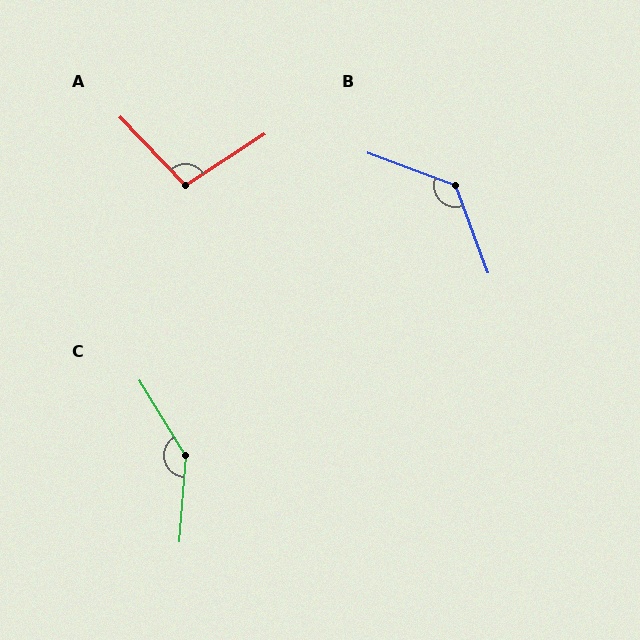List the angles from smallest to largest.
A (101°), B (130°), C (144°).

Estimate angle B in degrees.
Approximately 130 degrees.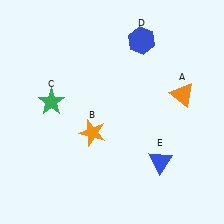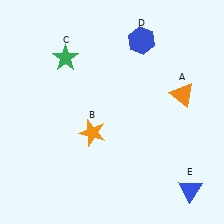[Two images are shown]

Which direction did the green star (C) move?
The green star (C) moved up.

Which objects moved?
The objects that moved are: the green star (C), the blue triangle (E).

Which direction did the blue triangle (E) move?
The blue triangle (E) moved right.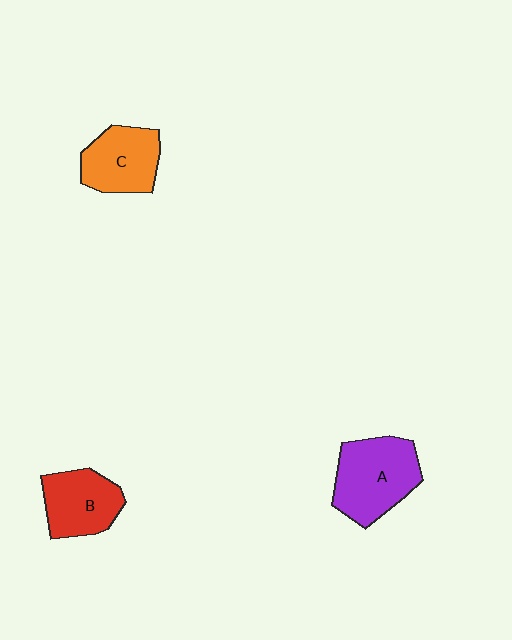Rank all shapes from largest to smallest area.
From largest to smallest: A (purple), C (orange), B (red).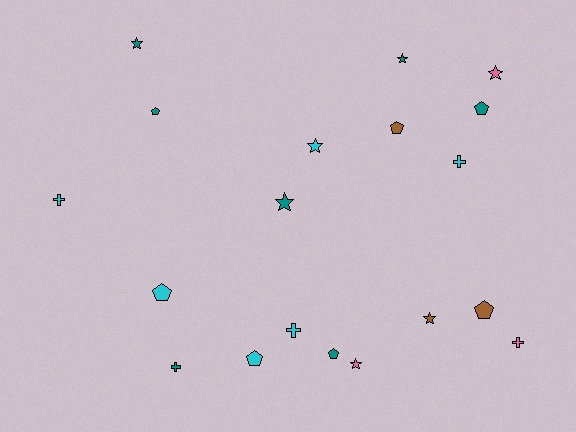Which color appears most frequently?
Teal, with 7 objects.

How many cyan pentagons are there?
There are 2 cyan pentagons.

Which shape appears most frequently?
Pentagon, with 7 objects.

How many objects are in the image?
There are 19 objects.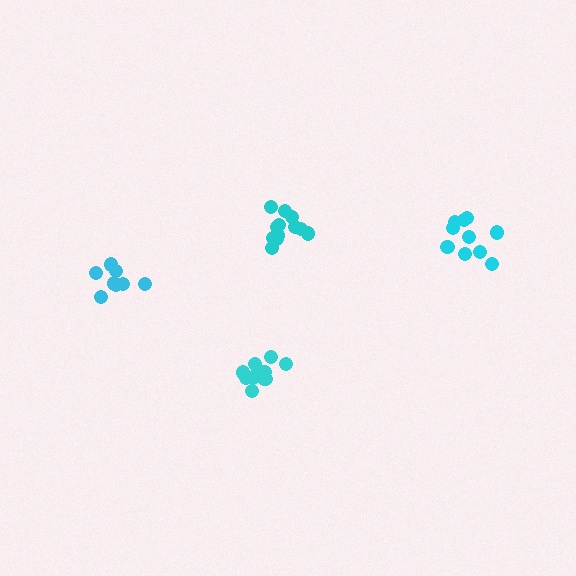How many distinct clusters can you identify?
There are 4 distinct clusters.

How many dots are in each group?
Group 1: 10 dots, Group 2: 13 dots, Group 3: 10 dots, Group 4: 11 dots (44 total).